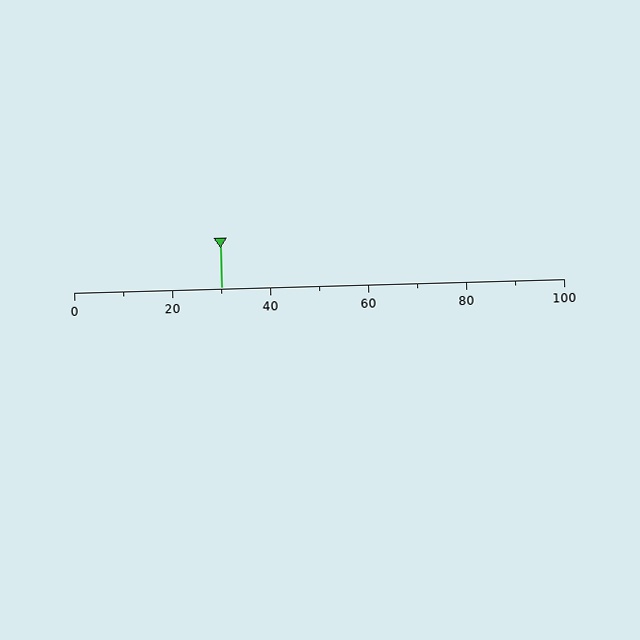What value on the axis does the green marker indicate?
The marker indicates approximately 30.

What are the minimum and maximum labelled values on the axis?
The axis runs from 0 to 100.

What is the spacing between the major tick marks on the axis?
The major ticks are spaced 20 apart.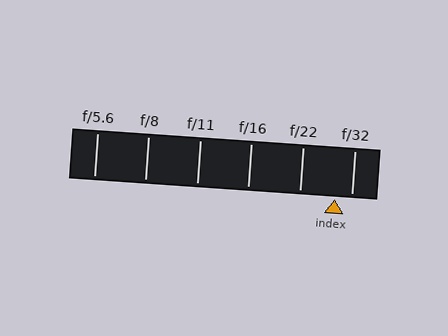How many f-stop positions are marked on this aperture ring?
There are 6 f-stop positions marked.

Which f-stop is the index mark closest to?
The index mark is closest to f/32.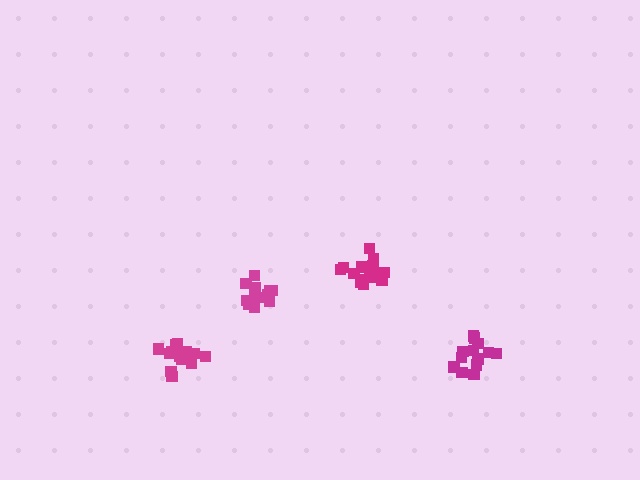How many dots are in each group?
Group 1: 16 dots, Group 2: 16 dots, Group 3: 14 dots, Group 4: 13 dots (59 total).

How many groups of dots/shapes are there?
There are 4 groups.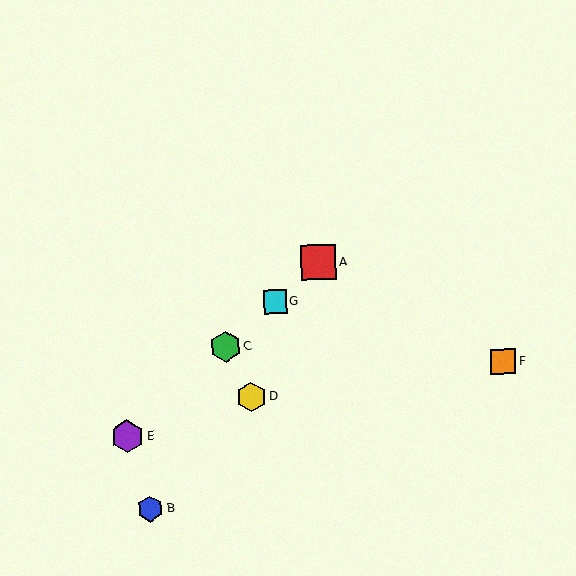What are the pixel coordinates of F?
Object F is at (503, 362).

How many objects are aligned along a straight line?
4 objects (A, C, E, G) are aligned along a straight line.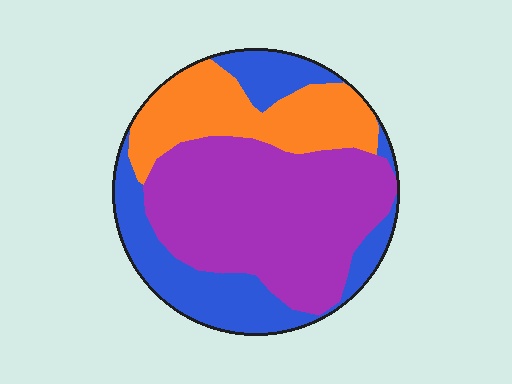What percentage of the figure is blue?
Blue takes up between a sixth and a third of the figure.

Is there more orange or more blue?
Blue.